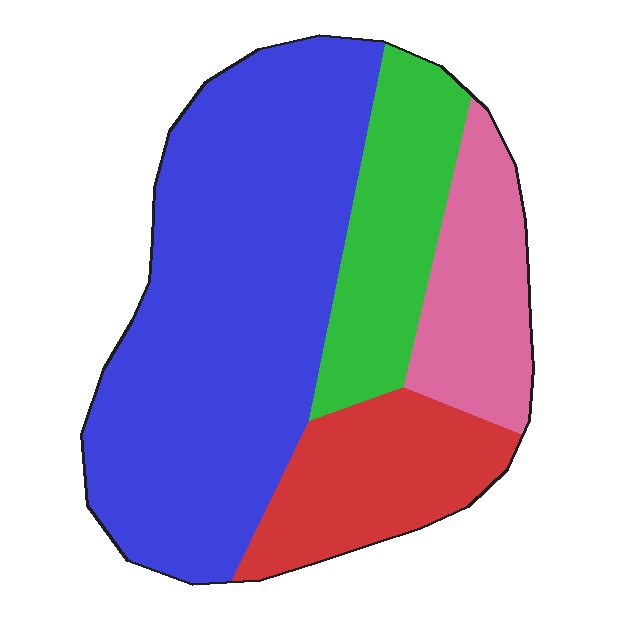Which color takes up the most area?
Blue, at roughly 55%.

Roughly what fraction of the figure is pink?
Pink covers roughly 15% of the figure.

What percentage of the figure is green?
Green covers around 15% of the figure.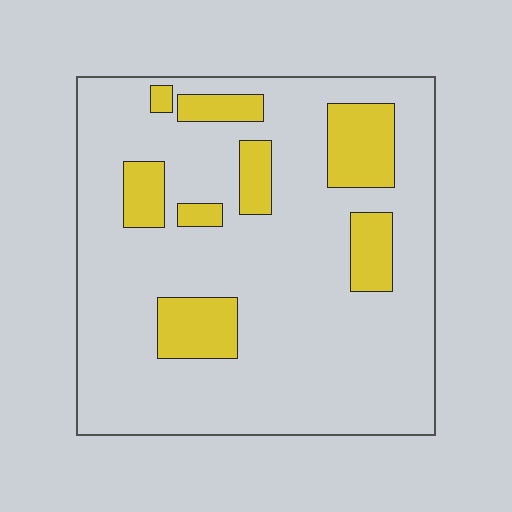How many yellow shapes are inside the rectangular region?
8.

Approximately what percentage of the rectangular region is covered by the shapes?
Approximately 20%.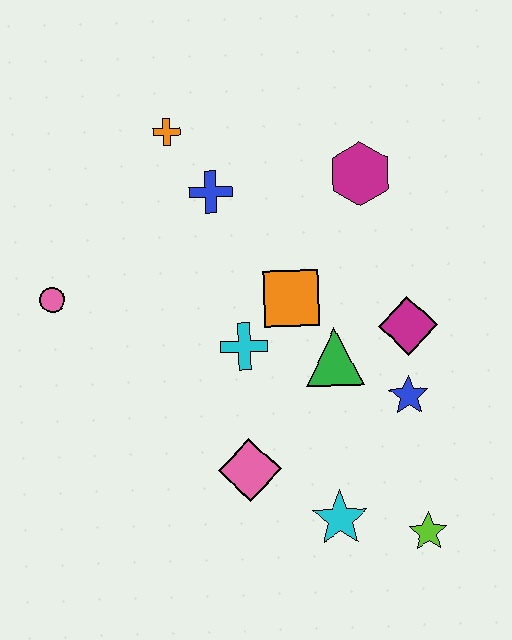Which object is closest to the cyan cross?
The orange square is closest to the cyan cross.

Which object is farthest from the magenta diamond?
The pink circle is farthest from the magenta diamond.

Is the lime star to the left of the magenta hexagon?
No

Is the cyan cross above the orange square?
No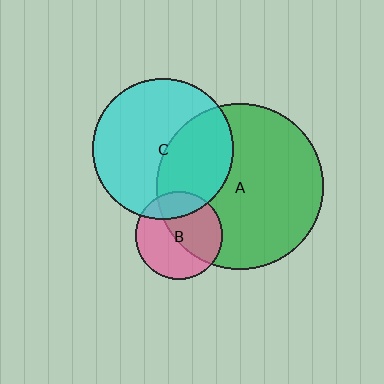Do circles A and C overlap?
Yes.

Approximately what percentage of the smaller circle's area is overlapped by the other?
Approximately 40%.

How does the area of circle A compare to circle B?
Approximately 3.6 times.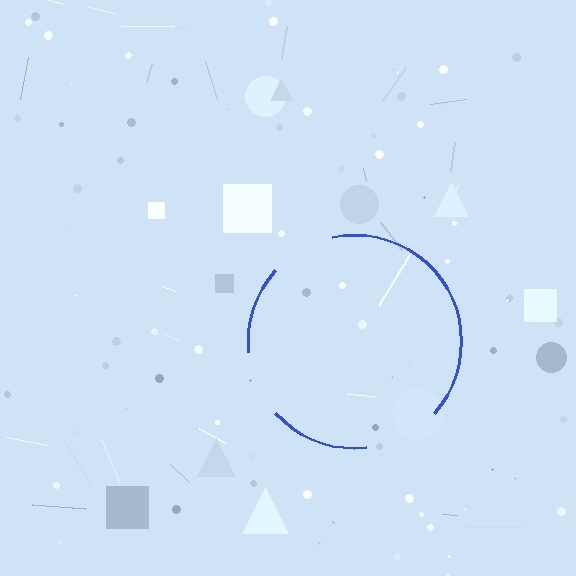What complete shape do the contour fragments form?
The contour fragments form a circle.